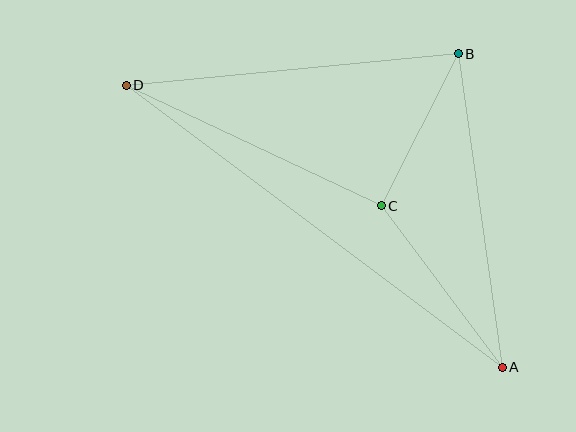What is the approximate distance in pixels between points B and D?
The distance between B and D is approximately 333 pixels.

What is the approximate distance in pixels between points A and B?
The distance between A and B is approximately 316 pixels.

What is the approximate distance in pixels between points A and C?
The distance between A and C is approximately 202 pixels.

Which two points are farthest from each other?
Points A and D are farthest from each other.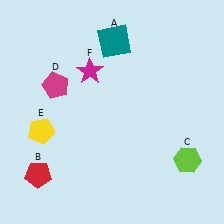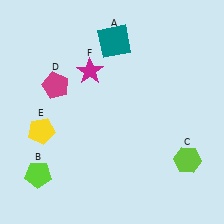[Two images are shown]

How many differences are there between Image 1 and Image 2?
There is 1 difference between the two images.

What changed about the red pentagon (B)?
In Image 1, B is red. In Image 2, it changed to lime.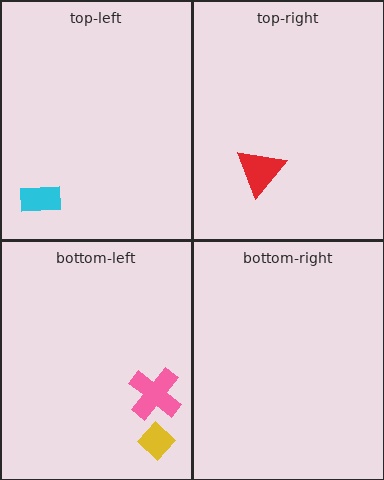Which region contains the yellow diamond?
The bottom-left region.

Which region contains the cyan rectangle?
The top-left region.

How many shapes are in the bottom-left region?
2.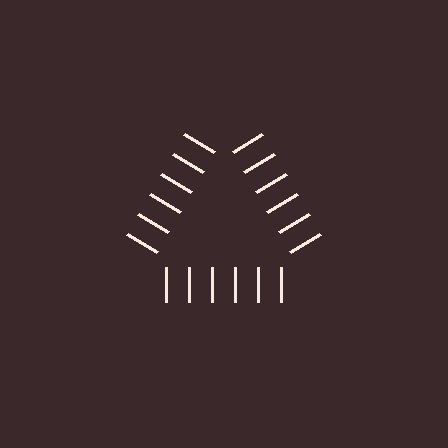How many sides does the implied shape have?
3 sides — the line-ends trace a triangle.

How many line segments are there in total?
18 — 6 along each of the 3 edges.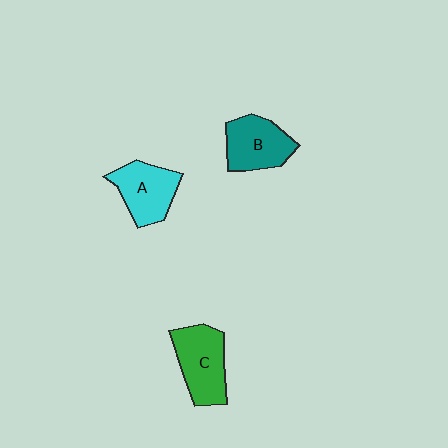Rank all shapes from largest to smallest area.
From largest to smallest: C (green), B (teal), A (cyan).